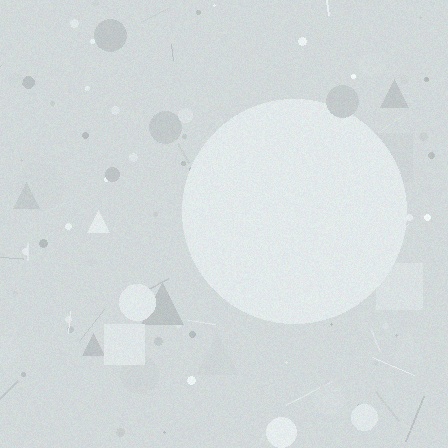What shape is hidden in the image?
A circle is hidden in the image.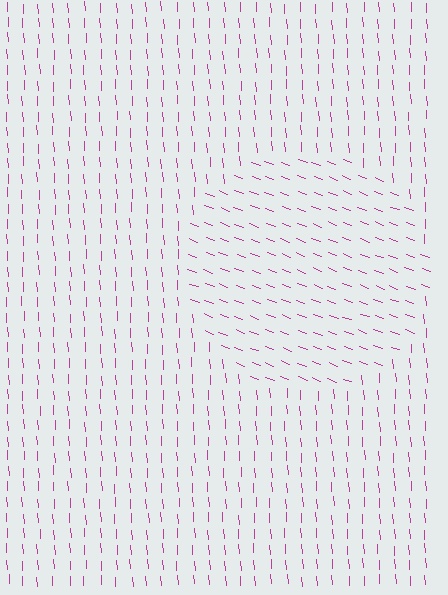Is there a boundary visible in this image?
Yes, there is a texture boundary formed by a change in line orientation.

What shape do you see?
I see a circle.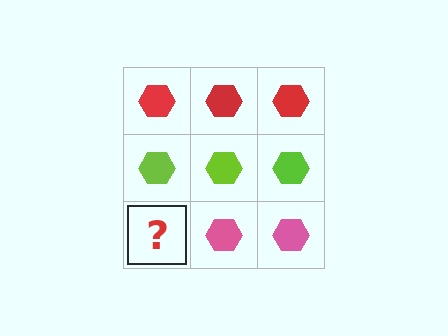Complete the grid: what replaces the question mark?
The question mark should be replaced with a pink hexagon.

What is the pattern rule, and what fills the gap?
The rule is that each row has a consistent color. The gap should be filled with a pink hexagon.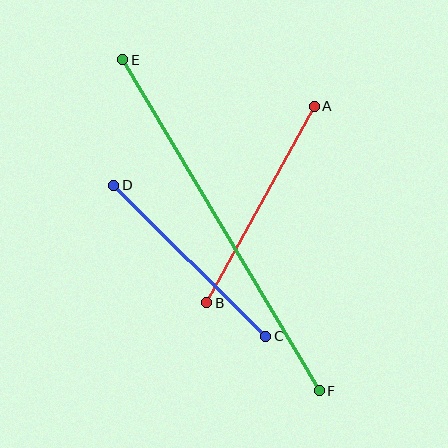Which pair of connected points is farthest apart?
Points E and F are farthest apart.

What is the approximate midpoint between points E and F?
The midpoint is at approximately (221, 225) pixels.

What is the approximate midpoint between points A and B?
The midpoint is at approximately (260, 205) pixels.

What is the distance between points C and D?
The distance is approximately 214 pixels.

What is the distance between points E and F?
The distance is approximately 385 pixels.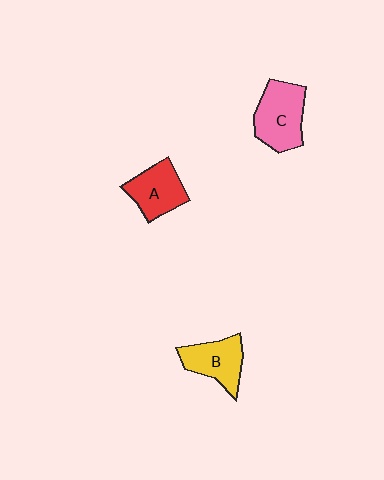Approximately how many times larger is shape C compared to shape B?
Approximately 1.2 times.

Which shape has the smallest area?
Shape B (yellow).